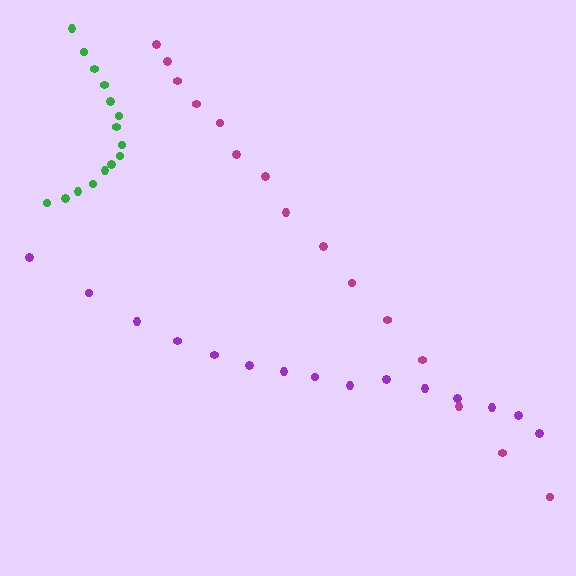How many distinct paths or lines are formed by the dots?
There are 3 distinct paths.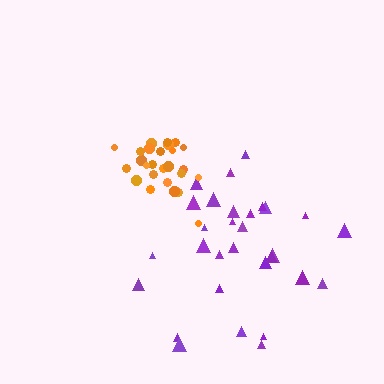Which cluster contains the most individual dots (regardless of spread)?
Purple (31).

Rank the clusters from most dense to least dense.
orange, purple.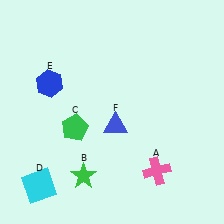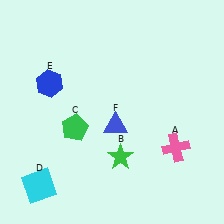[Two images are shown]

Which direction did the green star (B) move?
The green star (B) moved right.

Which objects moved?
The objects that moved are: the pink cross (A), the green star (B).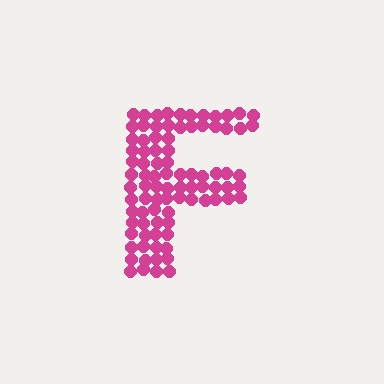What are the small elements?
The small elements are circles.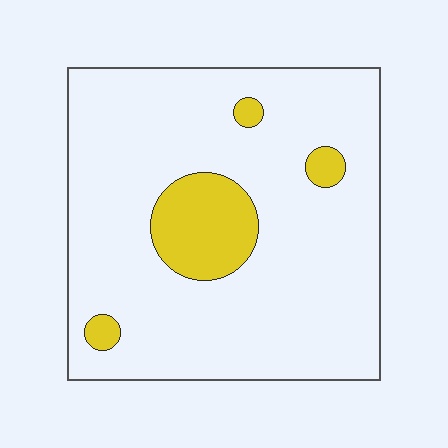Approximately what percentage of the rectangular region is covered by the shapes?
Approximately 15%.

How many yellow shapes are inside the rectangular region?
4.